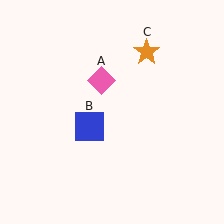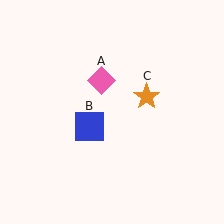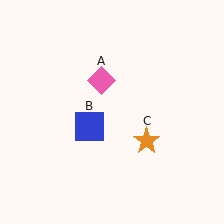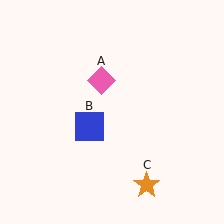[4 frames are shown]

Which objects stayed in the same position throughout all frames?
Pink diamond (object A) and blue square (object B) remained stationary.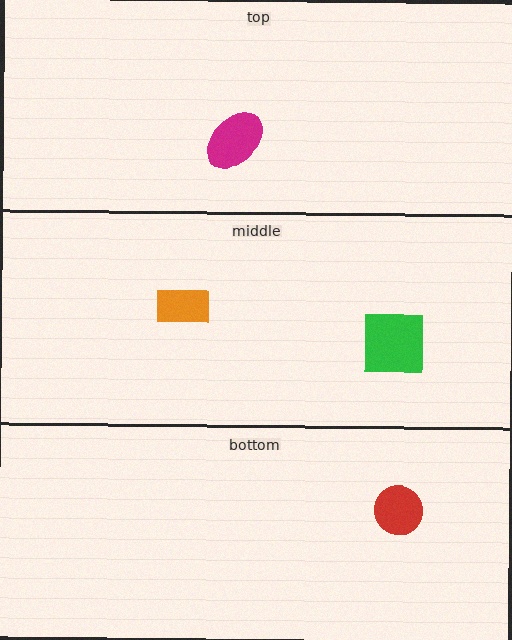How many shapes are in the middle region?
2.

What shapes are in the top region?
The magenta ellipse.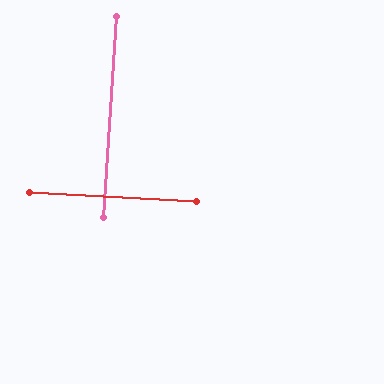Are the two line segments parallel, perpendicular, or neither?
Perpendicular — they meet at approximately 89°.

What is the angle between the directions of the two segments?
Approximately 89 degrees.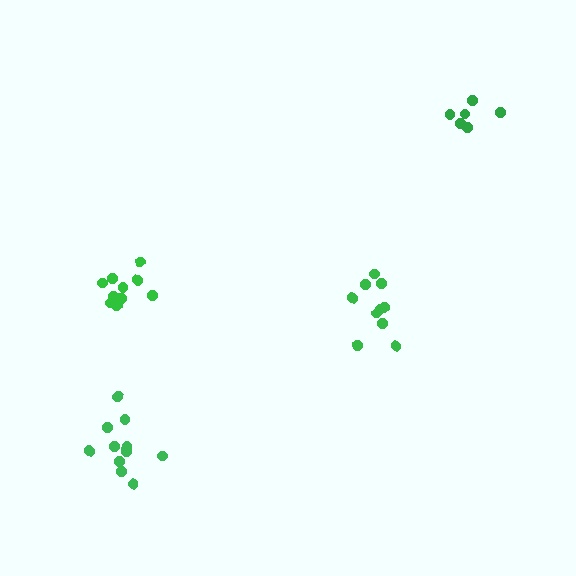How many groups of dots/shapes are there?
There are 4 groups.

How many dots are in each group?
Group 1: 12 dots, Group 2: 6 dots, Group 3: 12 dots, Group 4: 10 dots (40 total).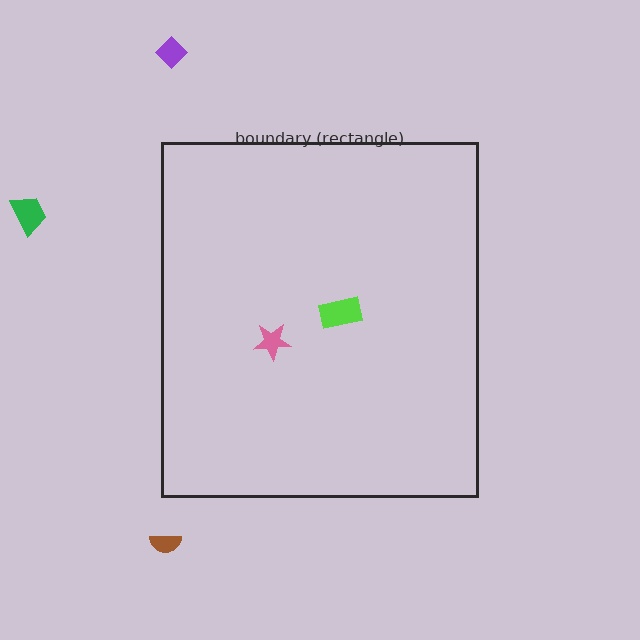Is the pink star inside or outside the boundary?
Inside.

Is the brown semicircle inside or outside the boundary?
Outside.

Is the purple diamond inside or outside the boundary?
Outside.